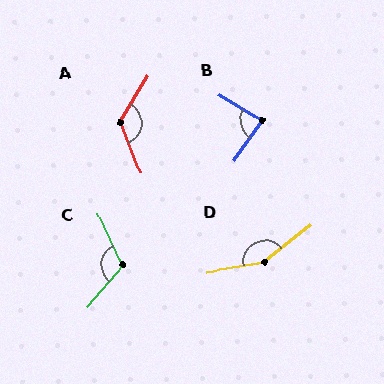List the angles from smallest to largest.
B (85°), C (115°), A (128°), D (151°).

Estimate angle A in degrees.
Approximately 128 degrees.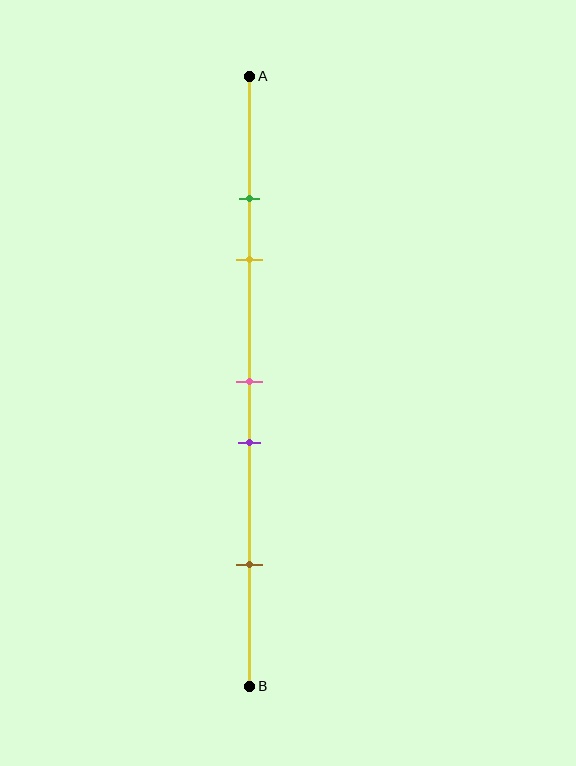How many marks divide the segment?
There are 5 marks dividing the segment.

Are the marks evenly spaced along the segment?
No, the marks are not evenly spaced.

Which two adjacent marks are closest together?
The green and yellow marks are the closest adjacent pair.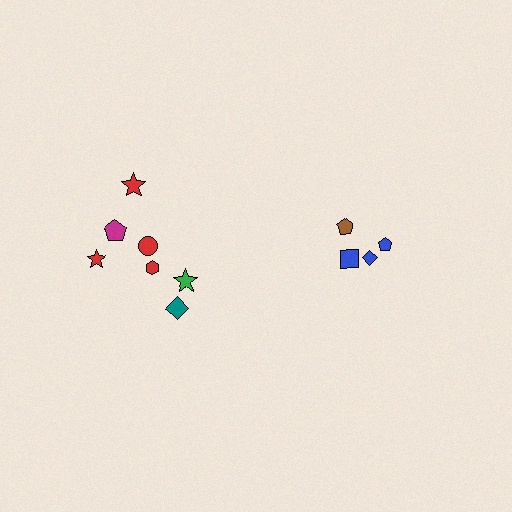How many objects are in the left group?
There are 7 objects.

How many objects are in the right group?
There are 4 objects.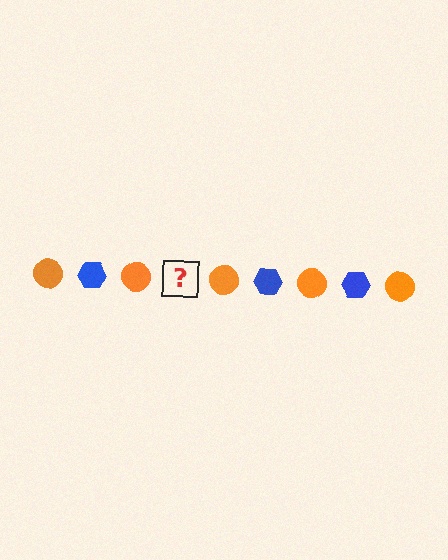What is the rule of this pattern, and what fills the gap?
The rule is that the pattern alternates between orange circle and blue hexagon. The gap should be filled with a blue hexagon.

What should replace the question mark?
The question mark should be replaced with a blue hexagon.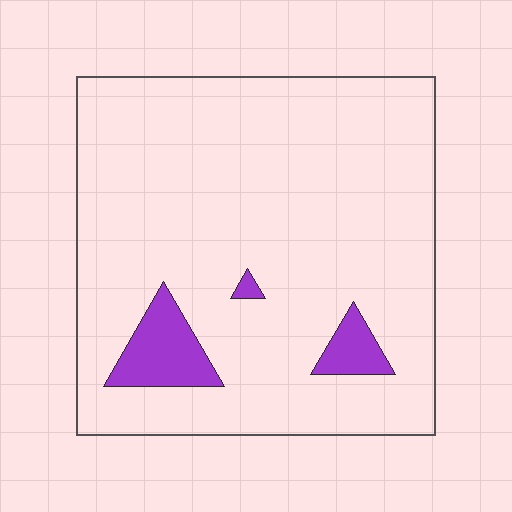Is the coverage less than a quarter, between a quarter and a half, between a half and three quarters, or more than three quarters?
Less than a quarter.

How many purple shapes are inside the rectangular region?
3.